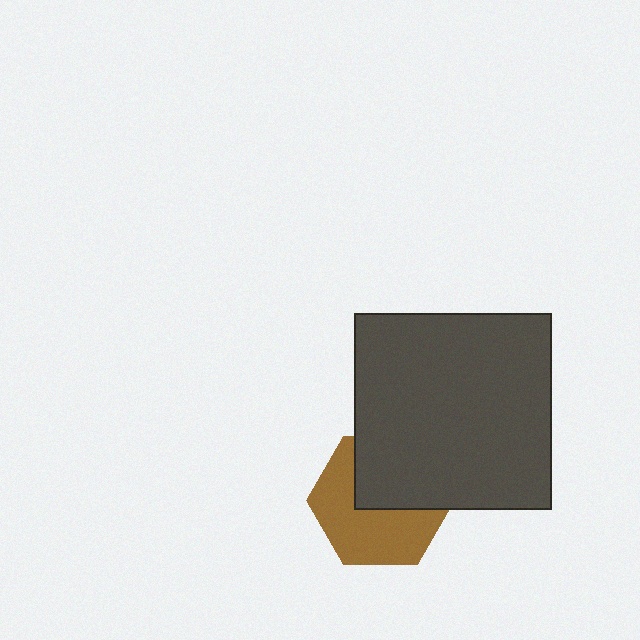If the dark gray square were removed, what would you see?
You would see the complete brown hexagon.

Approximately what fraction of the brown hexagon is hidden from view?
Roughly 43% of the brown hexagon is hidden behind the dark gray square.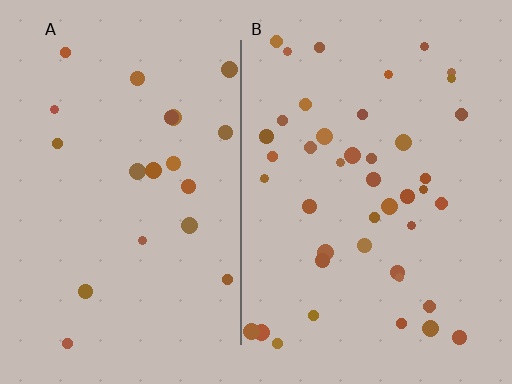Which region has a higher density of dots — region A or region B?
B (the right).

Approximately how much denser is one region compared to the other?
Approximately 2.1× — region B over region A.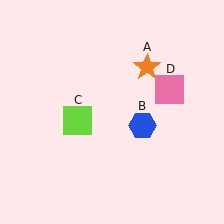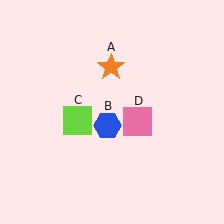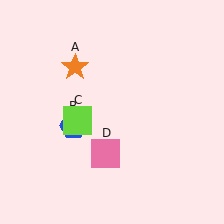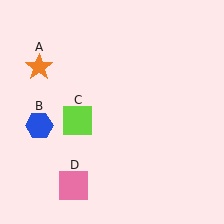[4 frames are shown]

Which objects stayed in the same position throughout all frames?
Lime square (object C) remained stationary.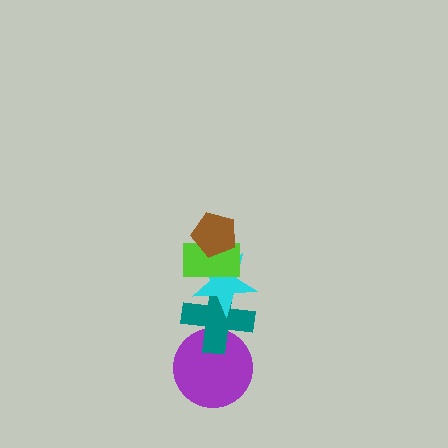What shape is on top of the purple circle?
The teal cross is on top of the purple circle.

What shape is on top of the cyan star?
The lime rectangle is on top of the cyan star.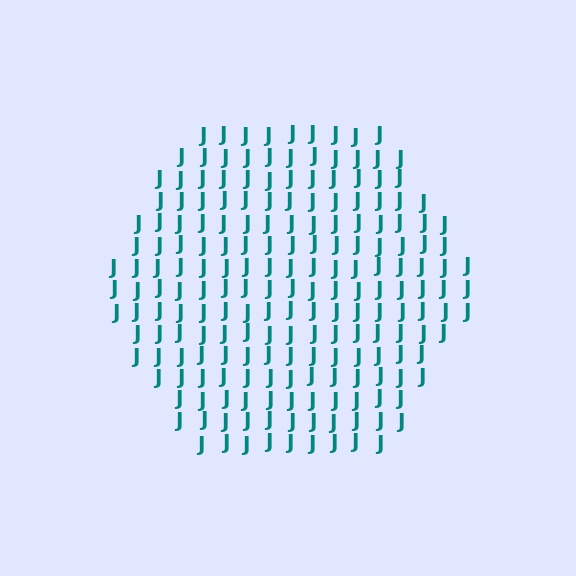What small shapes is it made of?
It is made of small letter J's.